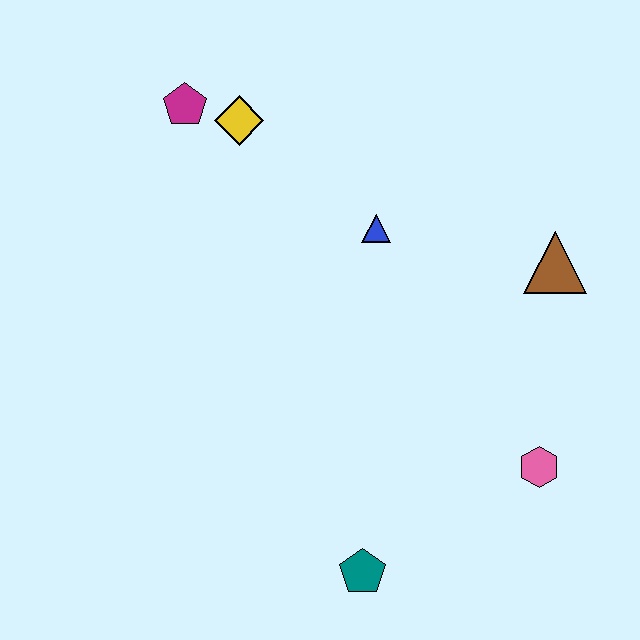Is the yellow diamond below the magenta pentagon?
Yes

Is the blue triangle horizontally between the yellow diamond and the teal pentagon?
No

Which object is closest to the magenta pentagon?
The yellow diamond is closest to the magenta pentagon.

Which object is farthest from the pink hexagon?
The magenta pentagon is farthest from the pink hexagon.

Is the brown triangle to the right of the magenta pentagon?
Yes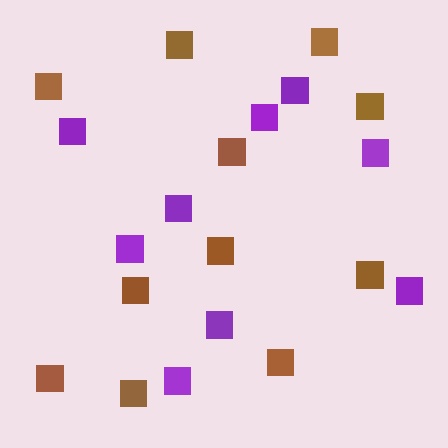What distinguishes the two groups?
There are 2 groups: one group of purple squares (9) and one group of brown squares (11).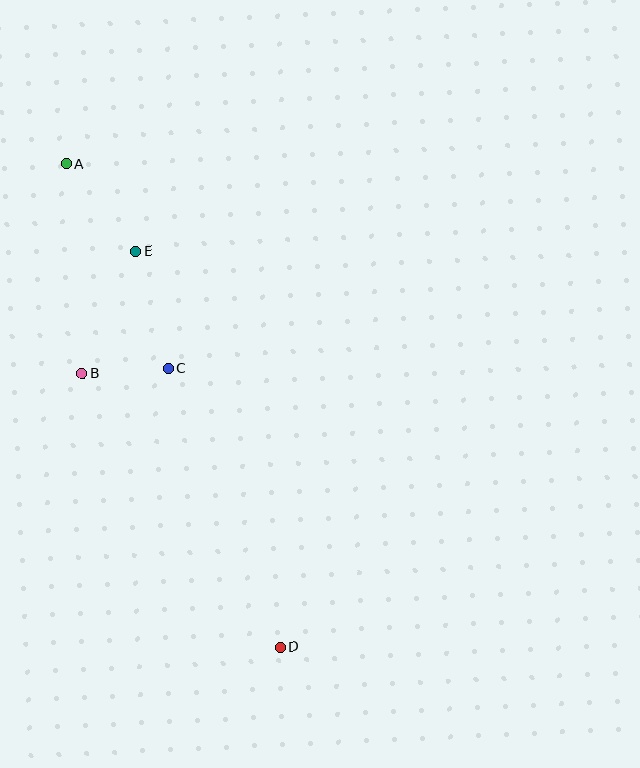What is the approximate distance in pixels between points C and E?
The distance between C and E is approximately 122 pixels.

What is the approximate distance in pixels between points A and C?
The distance between A and C is approximately 229 pixels.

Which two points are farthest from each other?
Points A and D are farthest from each other.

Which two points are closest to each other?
Points B and C are closest to each other.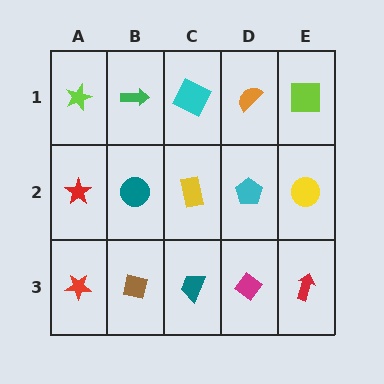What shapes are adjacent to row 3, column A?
A red star (row 2, column A), a brown square (row 3, column B).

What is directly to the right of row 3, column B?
A teal trapezoid.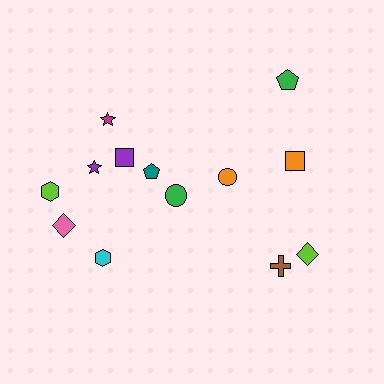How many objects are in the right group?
There are 5 objects.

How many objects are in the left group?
There are 8 objects.